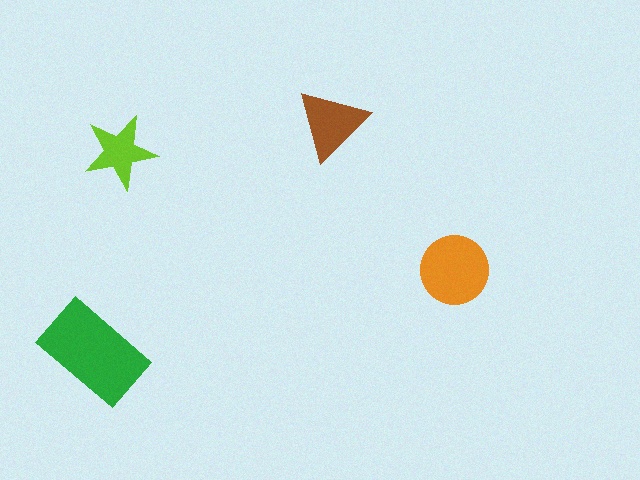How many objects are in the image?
There are 4 objects in the image.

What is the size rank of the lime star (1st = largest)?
4th.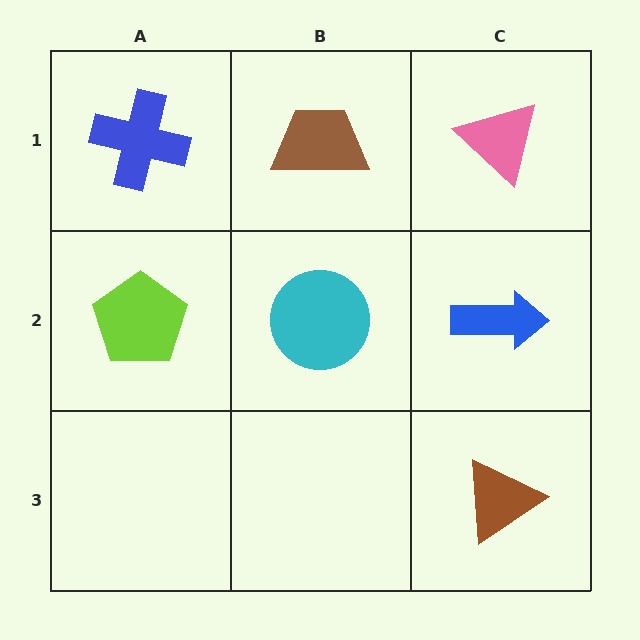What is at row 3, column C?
A brown triangle.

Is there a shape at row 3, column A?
No, that cell is empty.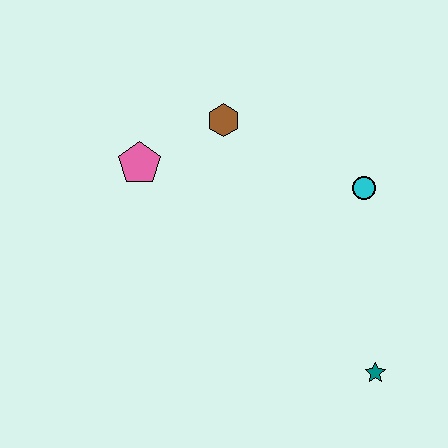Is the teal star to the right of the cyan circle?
Yes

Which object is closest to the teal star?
The cyan circle is closest to the teal star.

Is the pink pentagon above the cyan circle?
Yes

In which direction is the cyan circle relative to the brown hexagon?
The cyan circle is to the right of the brown hexagon.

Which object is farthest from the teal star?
The pink pentagon is farthest from the teal star.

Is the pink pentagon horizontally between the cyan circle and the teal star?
No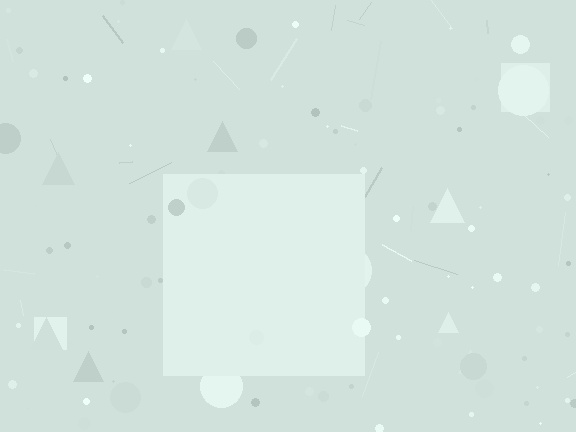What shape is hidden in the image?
A square is hidden in the image.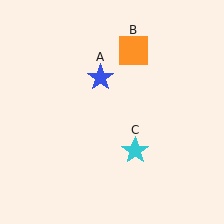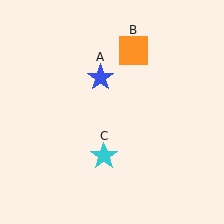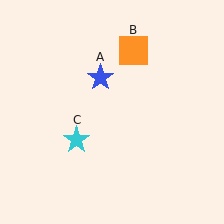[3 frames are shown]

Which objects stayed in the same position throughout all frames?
Blue star (object A) and orange square (object B) remained stationary.